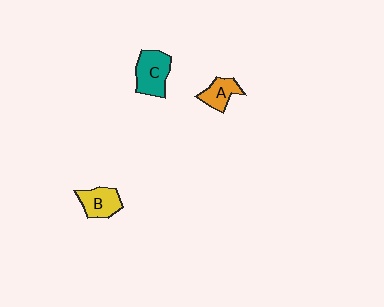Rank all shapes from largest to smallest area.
From largest to smallest: C (teal), B (yellow), A (orange).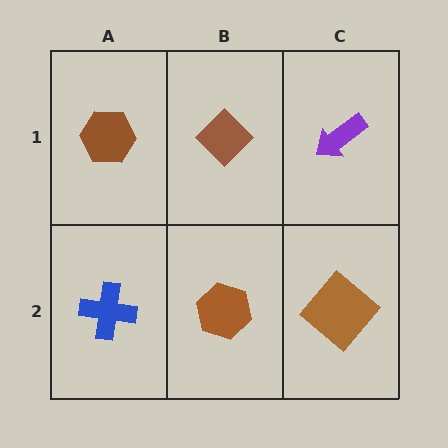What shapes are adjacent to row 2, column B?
A brown diamond (row 1, column B), a blue cross (row 2, column A), a brown diamond (row 2, column C).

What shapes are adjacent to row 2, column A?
A brown hexagon (row 1, column A), a brown hexagon (row 2, column B).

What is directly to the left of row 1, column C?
A brown diamond.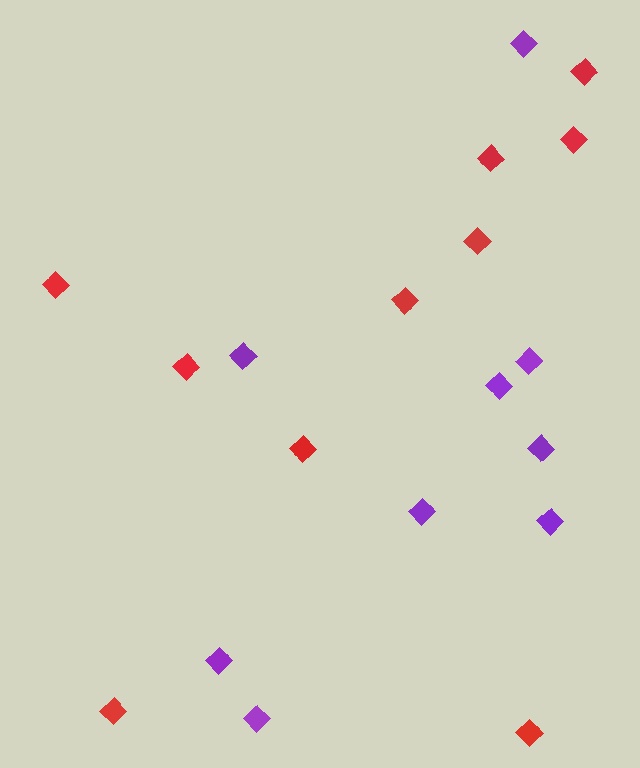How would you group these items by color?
There are 2 groups: one group of purple diamonds (9) and one group of red diamonds (10).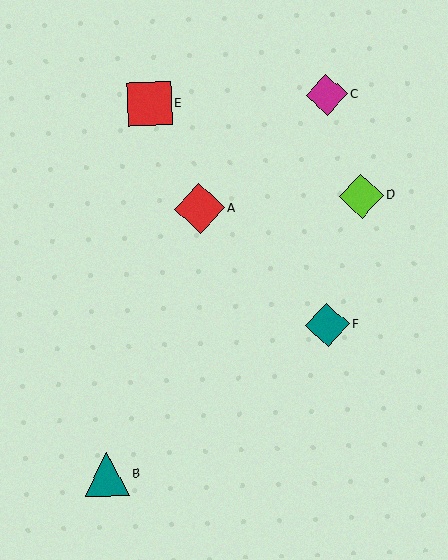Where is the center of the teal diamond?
The center of the teal diamond is at (327, 325).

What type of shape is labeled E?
Shape E is a red square.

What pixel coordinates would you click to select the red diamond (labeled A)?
Click at (200, 208) to select the red diamond A.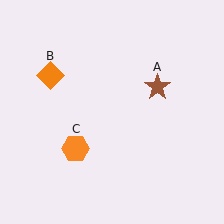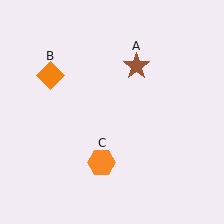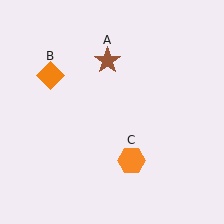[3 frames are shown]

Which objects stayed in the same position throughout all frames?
Orange diamond (object B) remained stationary.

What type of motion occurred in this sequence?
The brown star (object A), orange hexagon (object C) rotated counterclockwise around the center of the scene.